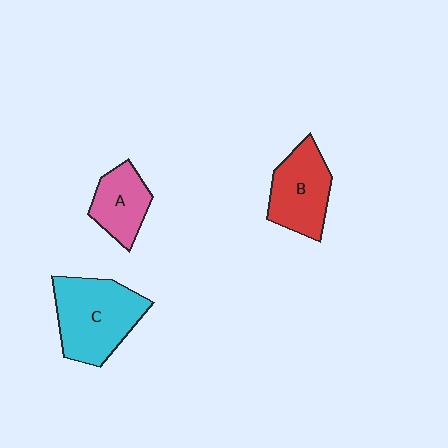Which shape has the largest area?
Shape C (cyan).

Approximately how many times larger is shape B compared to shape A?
Approximately 1.3 times.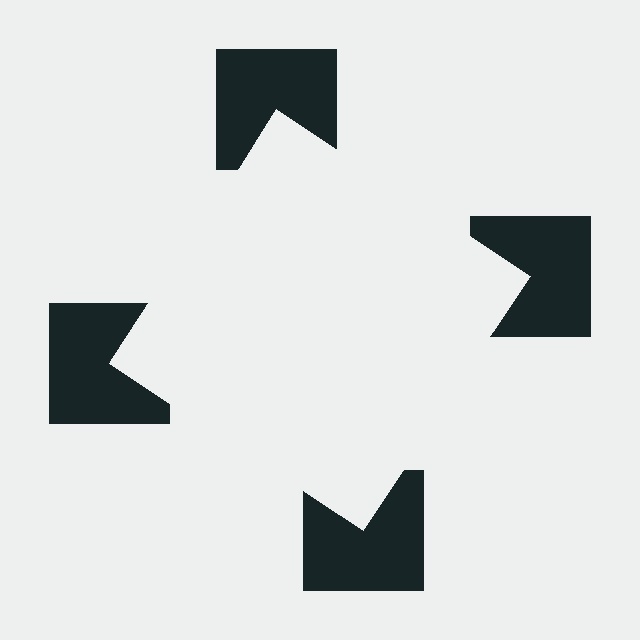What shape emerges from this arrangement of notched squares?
An illusory square — its edges are inferred from the aligned wedge cuts in the notched squares, not physically drawn.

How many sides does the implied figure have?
4 sides.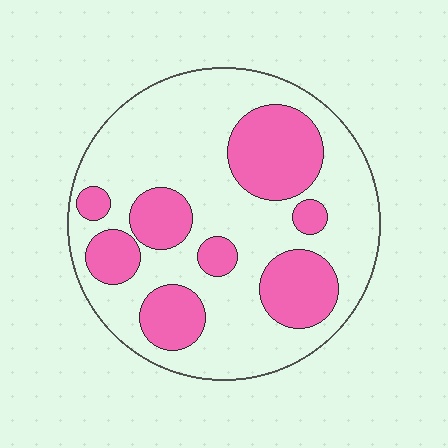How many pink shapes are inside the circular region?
8.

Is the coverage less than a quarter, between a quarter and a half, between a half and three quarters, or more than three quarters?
Between a quarter and a half.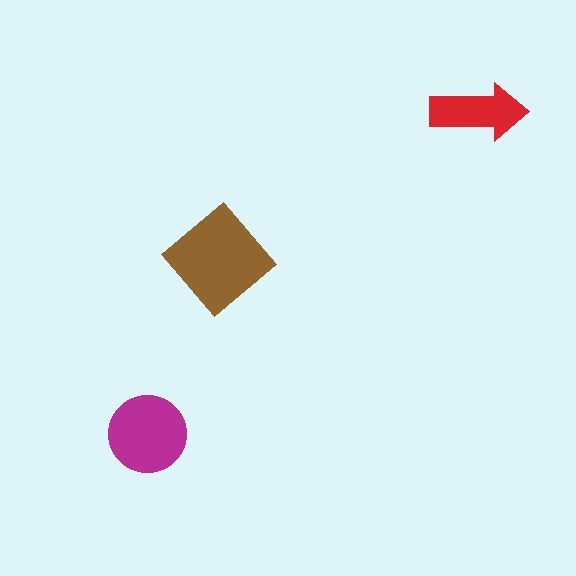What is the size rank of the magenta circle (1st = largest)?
2nd.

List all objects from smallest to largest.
The red arrow, the magenta circle, the brown diamond.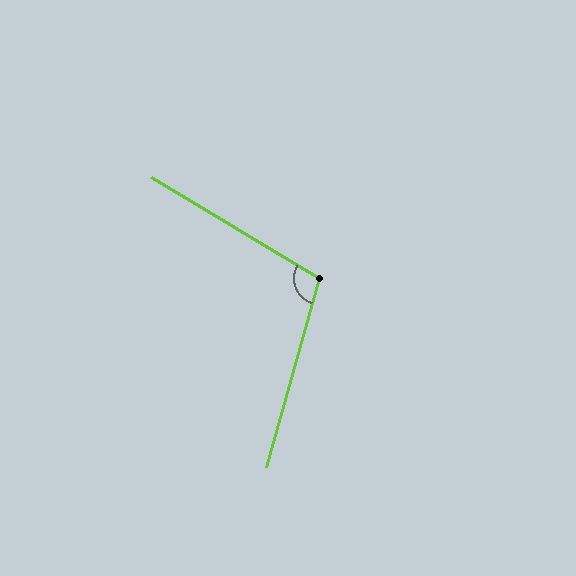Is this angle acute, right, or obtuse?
It is obtuse.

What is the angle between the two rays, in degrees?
Approximately 106 degrees.